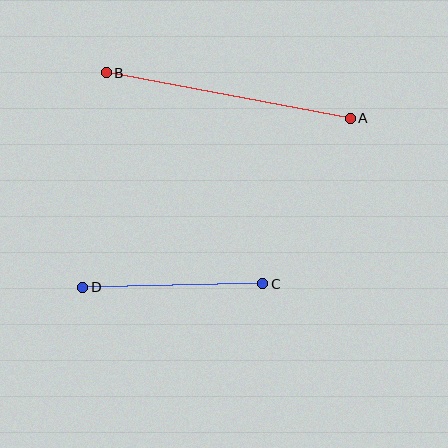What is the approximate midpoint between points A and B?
The midpoint is at approximately (228, 95) pixels.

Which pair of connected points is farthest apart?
Points A and B are farthest apart.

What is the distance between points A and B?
The distance is approximately 248 pixels.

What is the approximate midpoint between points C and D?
The midpoint is at approximately (173, 285) pixels.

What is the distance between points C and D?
The distance is approximately 180 pixels.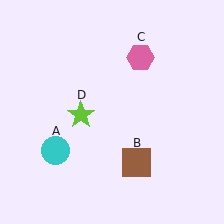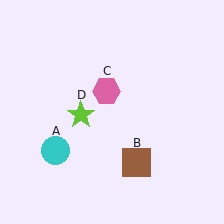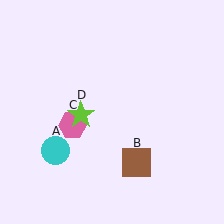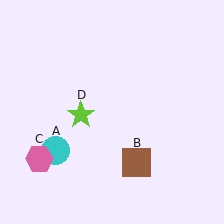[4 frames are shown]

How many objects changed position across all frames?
1 object changed position: pink hexagon (object C).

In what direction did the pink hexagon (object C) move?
The pink hexagon (object C) moved down and to the left.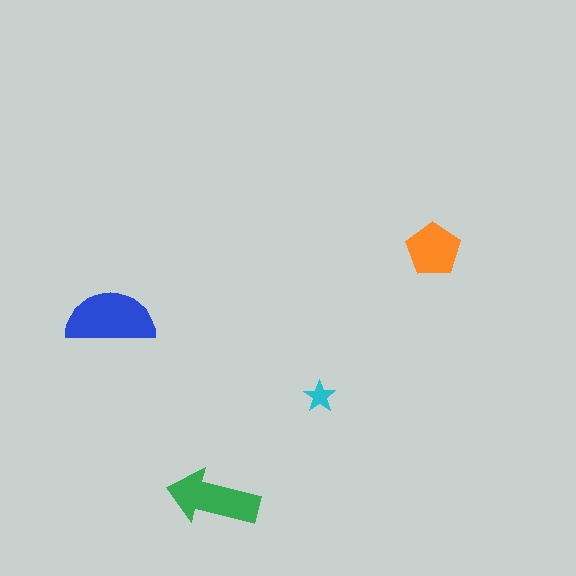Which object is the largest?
The blue semicircle.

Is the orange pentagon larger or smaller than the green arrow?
Smaller.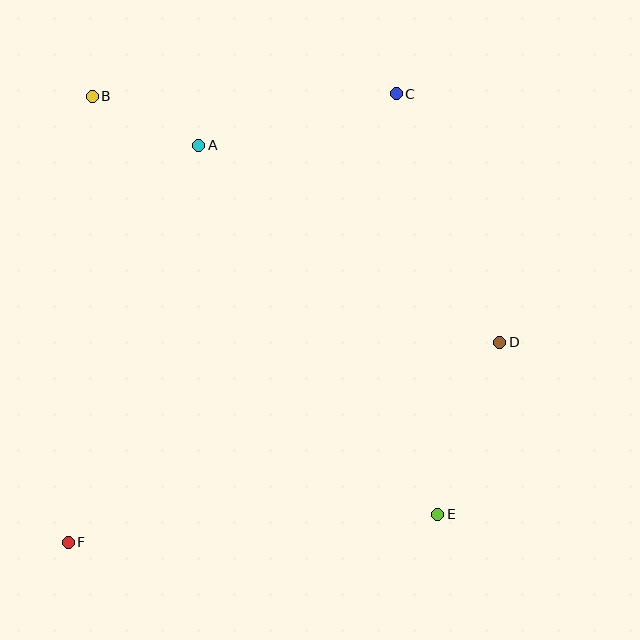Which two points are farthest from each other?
Points C and F are farthest from each other.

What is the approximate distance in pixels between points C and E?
The distance between C and E is approximately 423 pixels.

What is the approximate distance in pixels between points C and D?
The distance between C and D is approximately 269 pixels.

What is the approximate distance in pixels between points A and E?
The distance between A and E is approximately 440 pixels.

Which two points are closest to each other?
Points A and B are closest to each other.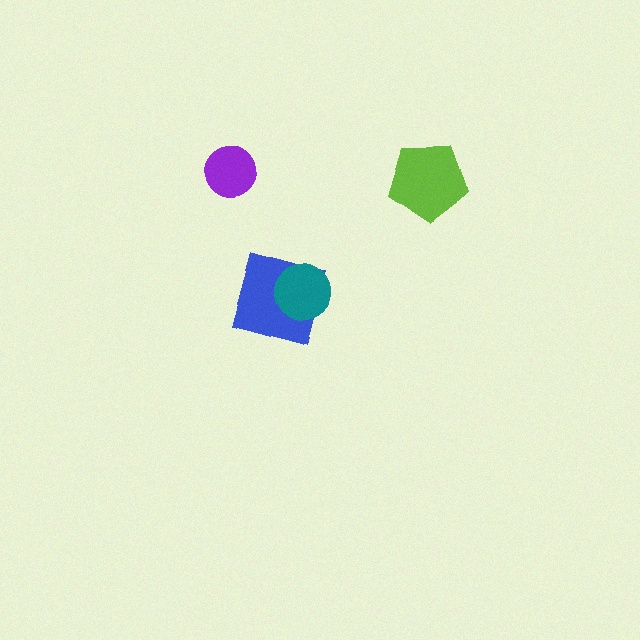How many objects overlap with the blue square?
1 object overlaps with the blue square.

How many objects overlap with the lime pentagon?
0 objects overlap with the lime pentagon.